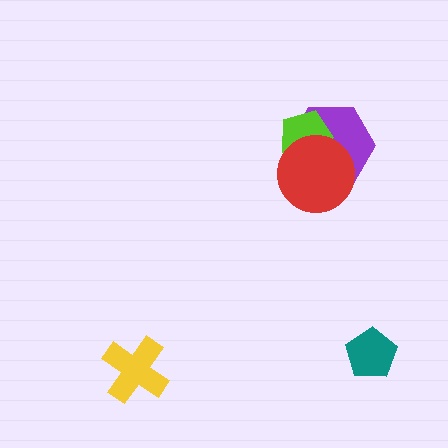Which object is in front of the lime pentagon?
The red circle is in front of the lime pentagon.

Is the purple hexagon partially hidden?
Yes, it is partially covered by another shape.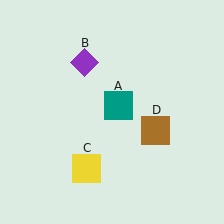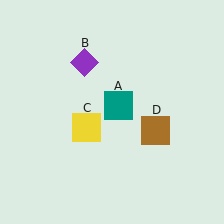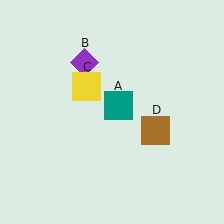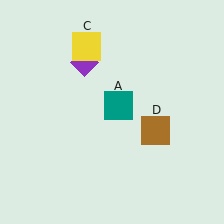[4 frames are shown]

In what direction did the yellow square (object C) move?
The yellow square (object C) moved up.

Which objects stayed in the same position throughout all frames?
Teal square (object A) and purple diamond (object B) and brown square (object D) remained stationary.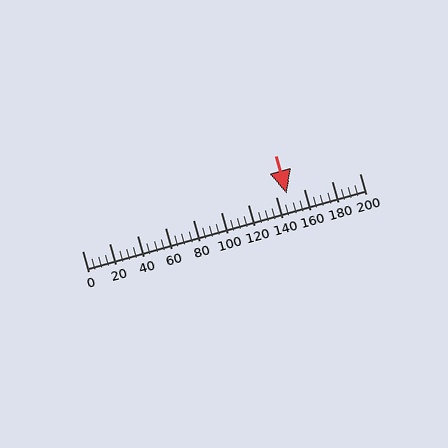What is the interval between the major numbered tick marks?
The major tick marks are spaced 20 units apart.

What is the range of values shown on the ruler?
The ruler shows values from 0 to 200.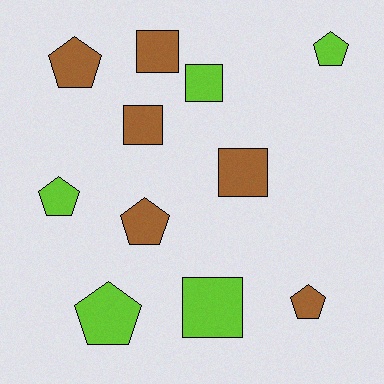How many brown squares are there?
There are 3 brown squares.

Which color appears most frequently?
Brown, with 6 objects.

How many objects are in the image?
There are 11 objects.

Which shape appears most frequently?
Pentagon, with 6 objects.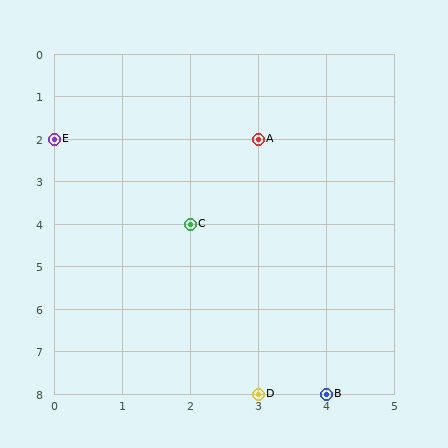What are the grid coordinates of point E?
Point E is at grid coordinates (0, 2).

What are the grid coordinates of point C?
Point C is at grid coordinates (2, 4).